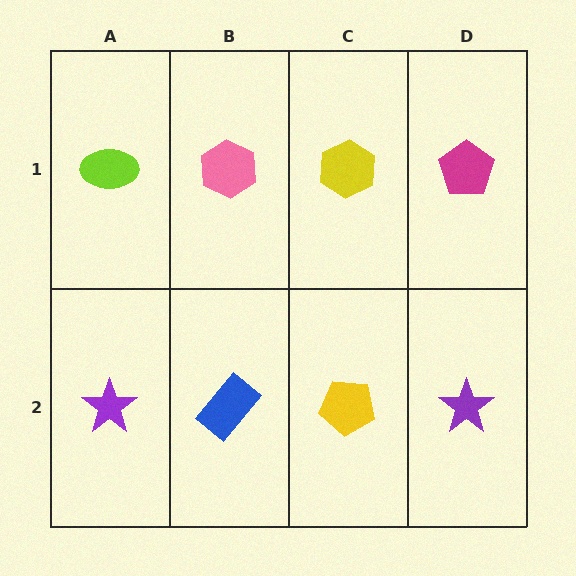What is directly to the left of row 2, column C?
A blue rectangle.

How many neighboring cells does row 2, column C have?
3.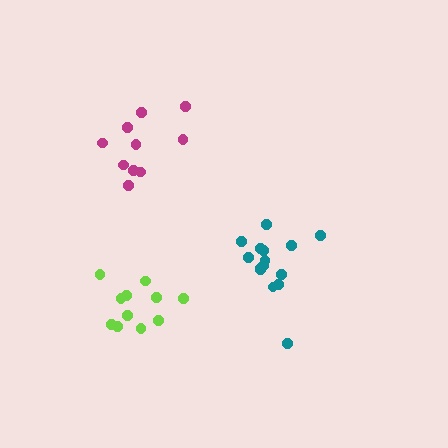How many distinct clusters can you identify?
There are 3 distinct clusters.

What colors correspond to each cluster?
The clusters are colored: lime, magenta, teal.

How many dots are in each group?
Group 1: 11 dots, Group 2: 10 dots, Group 3: 15 dots (36 total).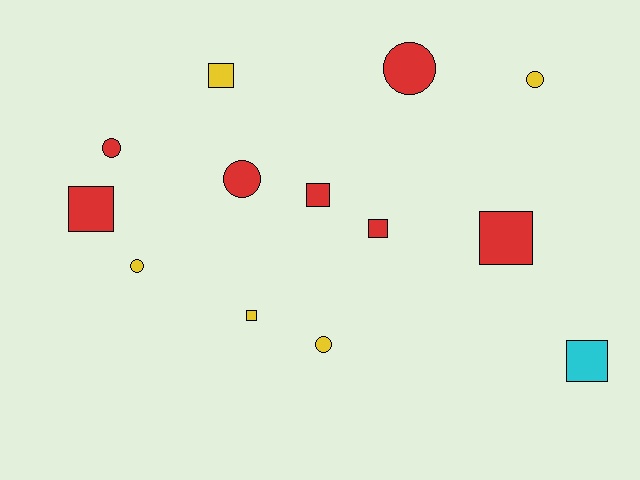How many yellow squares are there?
There are 2 yellow squares.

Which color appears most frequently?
Red, with 7 objects.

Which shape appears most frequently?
Square, with 7 objects.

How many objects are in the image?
There are 13 objects.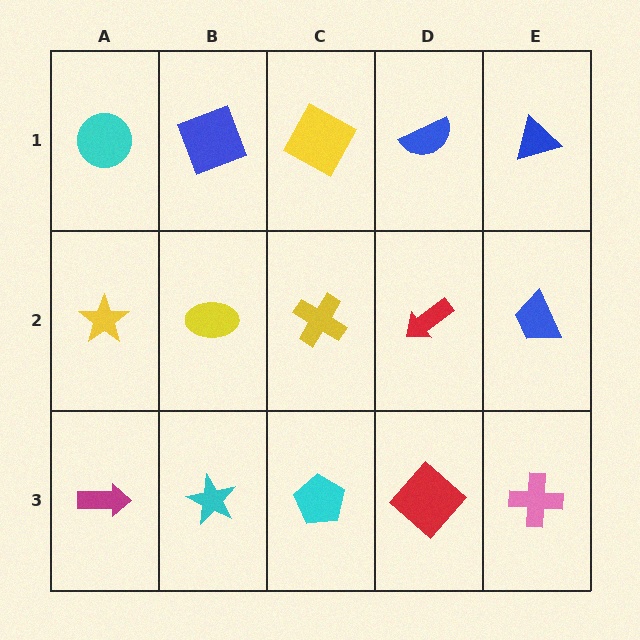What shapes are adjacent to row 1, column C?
A yellow cross (row 2, column C), a blue square (row 1, column B), a blue semicircle (row 1, column D).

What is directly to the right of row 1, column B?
A yellow square.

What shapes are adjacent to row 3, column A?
A yellow star (row 2, column A), a cyan star (row 3, column B).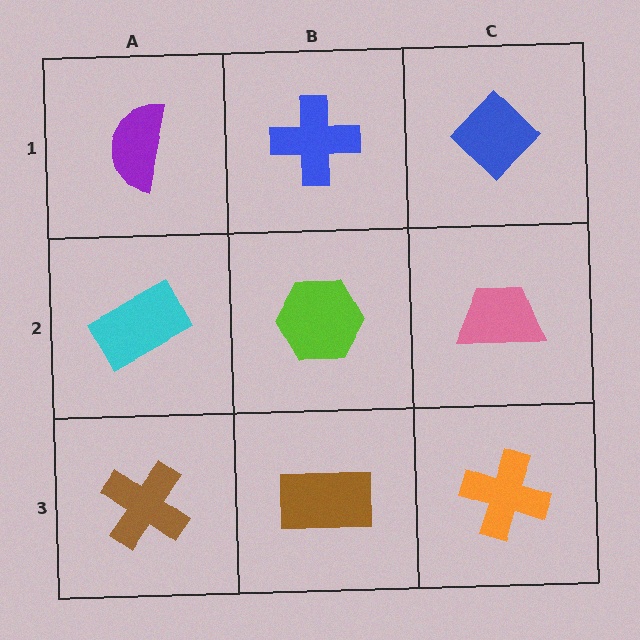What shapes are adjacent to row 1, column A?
A cyan rectangle (row 2, column A), a blue cross (row 1, column B).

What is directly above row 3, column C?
A pink trapezoid.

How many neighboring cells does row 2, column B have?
4.